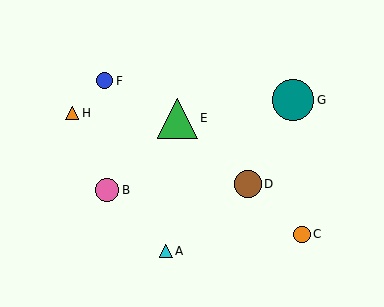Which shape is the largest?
The teal circle (labeled G) is the largest.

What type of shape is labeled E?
Shape E is a green triangle.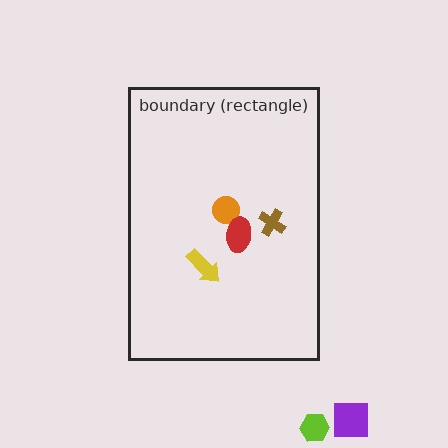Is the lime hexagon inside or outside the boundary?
Outside.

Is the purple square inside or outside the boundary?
Outside.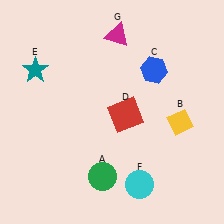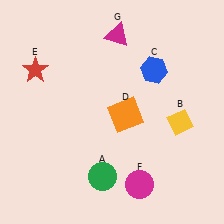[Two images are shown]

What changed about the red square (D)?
In Image 1, D is red. In Image 2, it changed to orange.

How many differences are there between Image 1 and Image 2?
There are 3 differences between the two images.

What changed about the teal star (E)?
In Image 1, E is teal. In Image 2, it changed to red.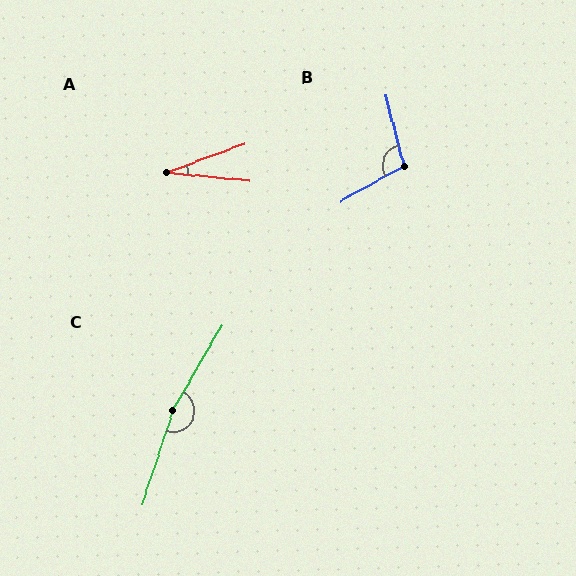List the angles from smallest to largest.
A (25°), B (104°), C (168°).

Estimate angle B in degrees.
Approximately 104 degrees.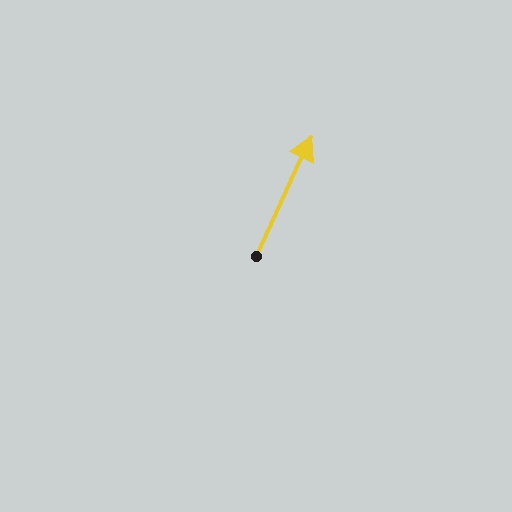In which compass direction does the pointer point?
Northeast.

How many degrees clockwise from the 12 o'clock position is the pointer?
Approximately 25 degrees.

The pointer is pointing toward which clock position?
Roughly 1 o'clock.